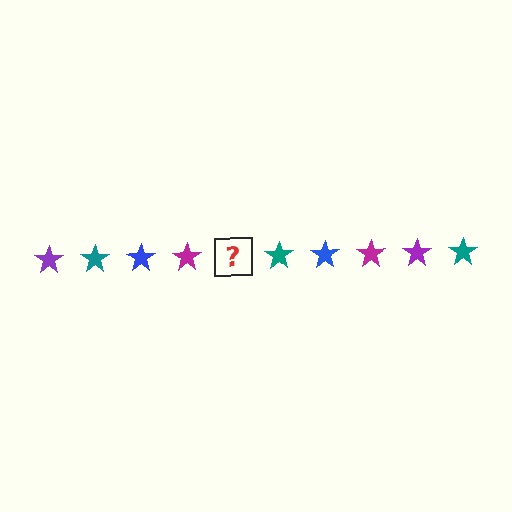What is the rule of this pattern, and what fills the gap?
The rule is that the pattern cycles through purple, teal, blue, magenta stars. The gap should be filled with a purple star.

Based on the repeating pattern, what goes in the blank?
The blank should be a purple star.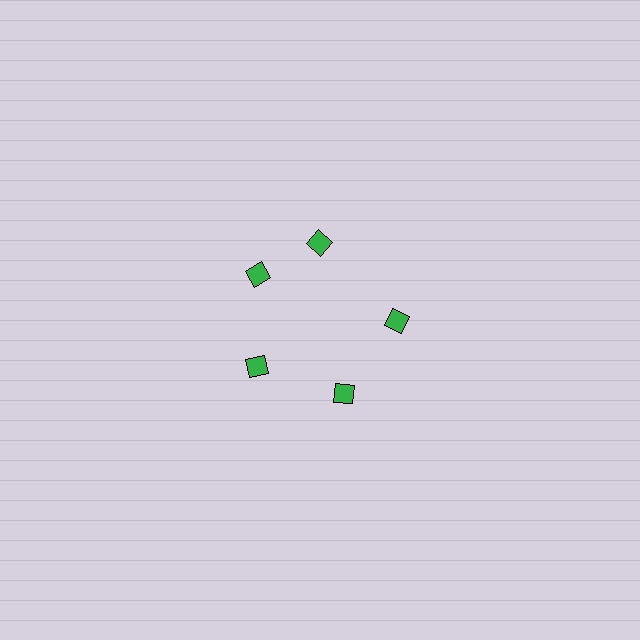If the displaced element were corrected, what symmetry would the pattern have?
It would have 5-fold rotational symmetry — the pattern would map onto itself every 72 degrees.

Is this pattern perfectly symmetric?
No. The 5 green diamonds are arranged in a ring, but one element near the 1 o'clock position is rotated out of alignment along the ring, breaking the 5-fold rotational symmetry.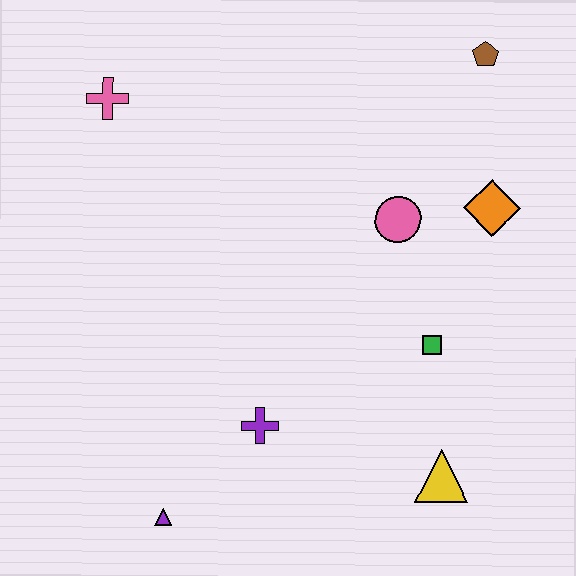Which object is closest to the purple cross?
The purple triangle is closest to the purple cross.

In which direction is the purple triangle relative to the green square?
The purple triangle is to the left of the green square.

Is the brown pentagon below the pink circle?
No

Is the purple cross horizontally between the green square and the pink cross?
Yes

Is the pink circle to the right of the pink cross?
Yes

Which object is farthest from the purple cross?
The brown pentagon is farthest from the purple cross.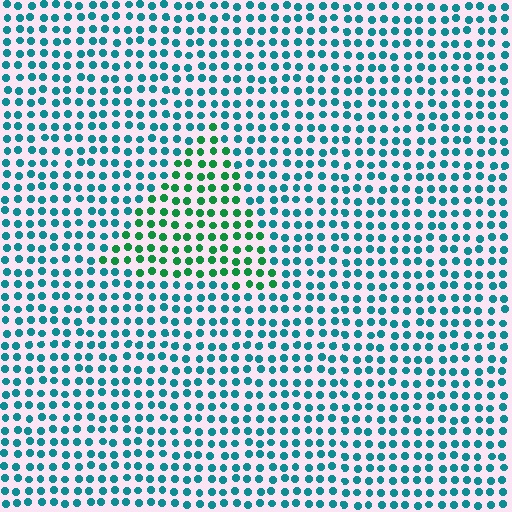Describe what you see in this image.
The image is filled with small teal elements in a uniform arrangement. A triangle-shaped region is visible where the elements are tinted to a slightly different hue, forming a subtle color boundary.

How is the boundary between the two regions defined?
The boundary is defined purely by a slight shift in hue (about 41 degrees). Spacing, size, and orientation are identical on both sides.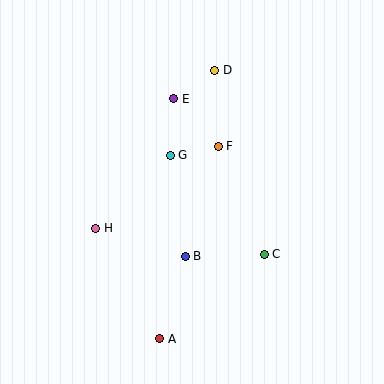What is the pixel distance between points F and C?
The distance between F and C is 117 pixels.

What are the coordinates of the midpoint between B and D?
The midpoint between B and D is at (200, 163).